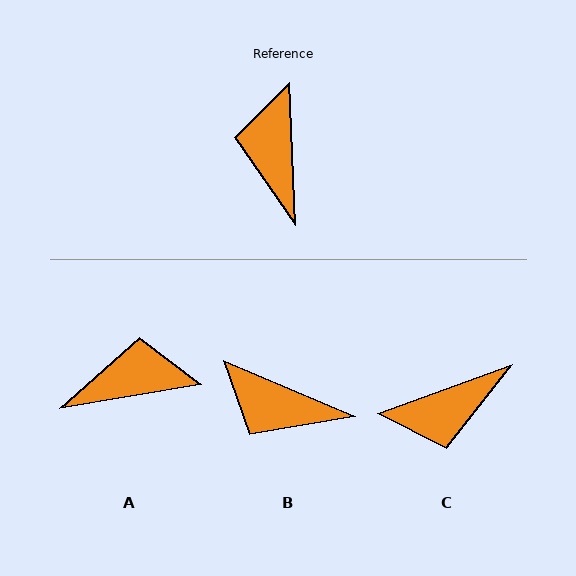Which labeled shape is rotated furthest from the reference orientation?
C, about 107 degrees away.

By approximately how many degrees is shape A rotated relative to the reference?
Approximately 83 degrees clockwise.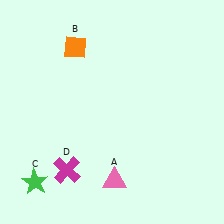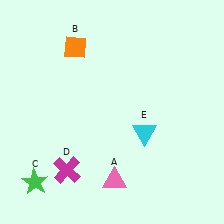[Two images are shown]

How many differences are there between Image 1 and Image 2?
There is 1 difference between the two images.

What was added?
A cyan triangle (E) was added in Image 2.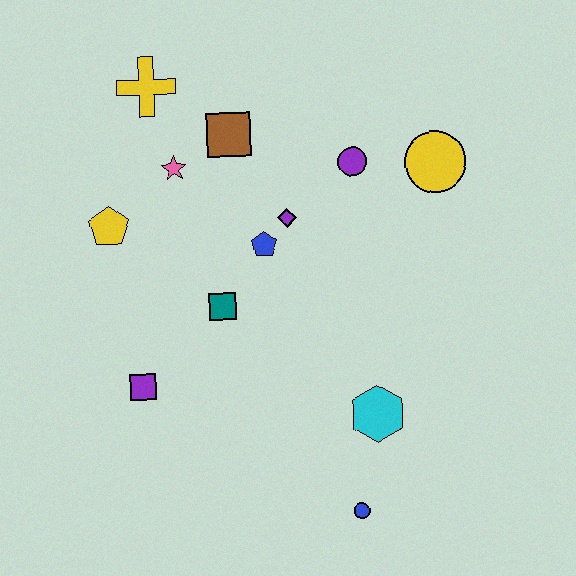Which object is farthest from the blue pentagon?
The blue circle is farthest from the blue pentagon.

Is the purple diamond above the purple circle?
No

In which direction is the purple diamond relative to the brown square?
The purple diamond is below the brown square.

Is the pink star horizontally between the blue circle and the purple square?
Yes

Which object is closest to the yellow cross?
The pink star is closest to the yellow cross.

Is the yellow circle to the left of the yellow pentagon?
No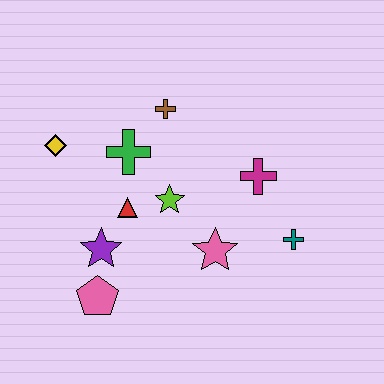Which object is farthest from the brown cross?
The pink pentagon is farthest from the brown cross.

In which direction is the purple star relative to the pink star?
The purple star is to the left of the pink star.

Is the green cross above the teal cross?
Yes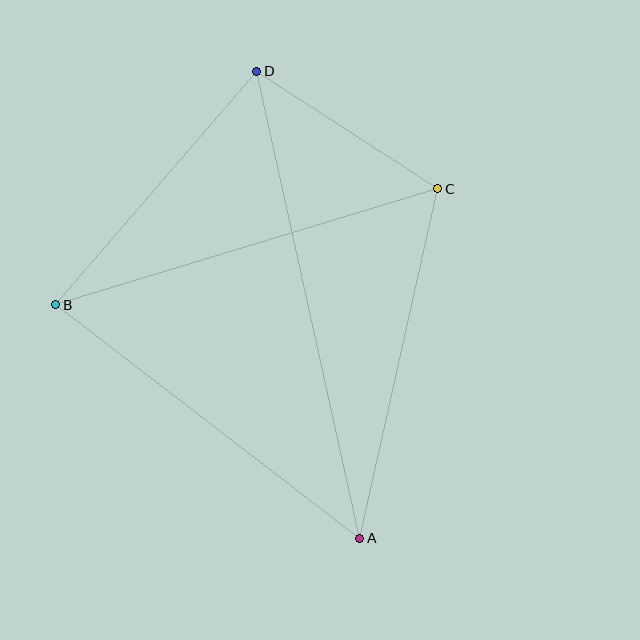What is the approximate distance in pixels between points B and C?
The distance between B and C is approximately 399 pixels.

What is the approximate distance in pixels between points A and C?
The distance between A and C is approximately 358 pixels.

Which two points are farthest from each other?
Points A and D are farthest from each other.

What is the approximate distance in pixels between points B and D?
The distance between B and D is approximately 308 pixels.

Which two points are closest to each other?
Points C and D are closest to each other.